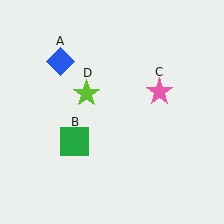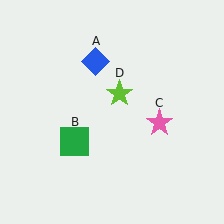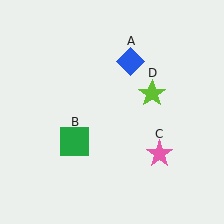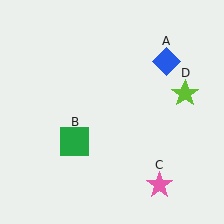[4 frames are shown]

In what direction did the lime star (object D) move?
The lime star (object D) moved right.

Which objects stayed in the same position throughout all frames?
Green square (object B) remained stationary.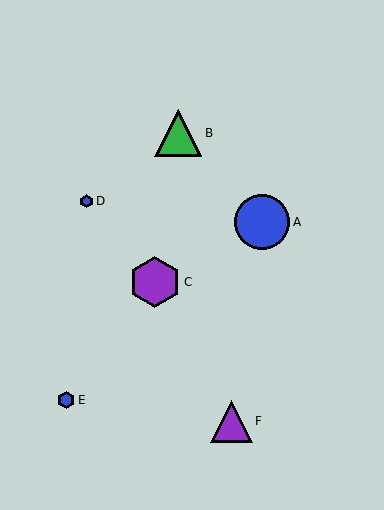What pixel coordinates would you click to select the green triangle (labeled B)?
Click at (178, 133) to select the green triangle B.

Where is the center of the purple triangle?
The center of the purple triangle is at (231, 421).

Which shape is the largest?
The blue circle (labeled A) is the largest.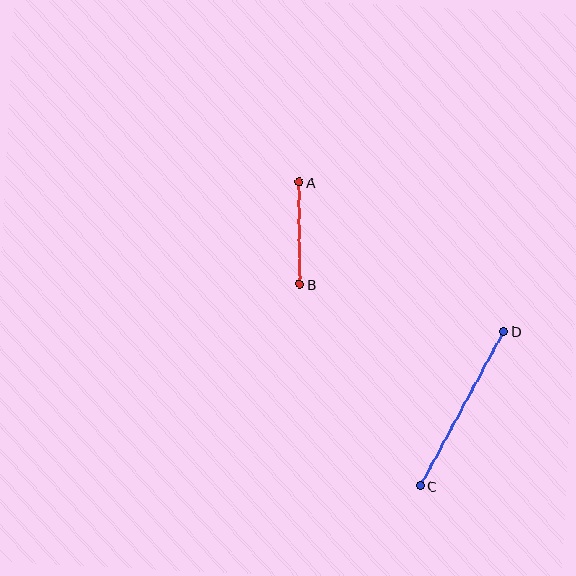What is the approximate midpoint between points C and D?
The midpoint is at approximately (462, 409) pixels.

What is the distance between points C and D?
The distance is approximately 176 pixels.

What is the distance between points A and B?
The distance is approximately 102 pixels.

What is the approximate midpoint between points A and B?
The midpoint is at approximately (299, 233) pixels.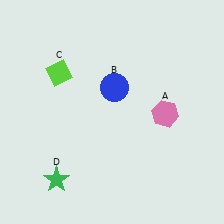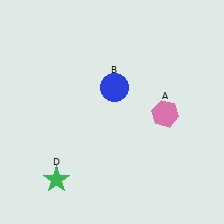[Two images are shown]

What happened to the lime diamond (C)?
The lime diamond (C) was removed in Image 2. It was in the top-left area of Image 1.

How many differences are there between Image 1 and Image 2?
There is 1 difference between the two images.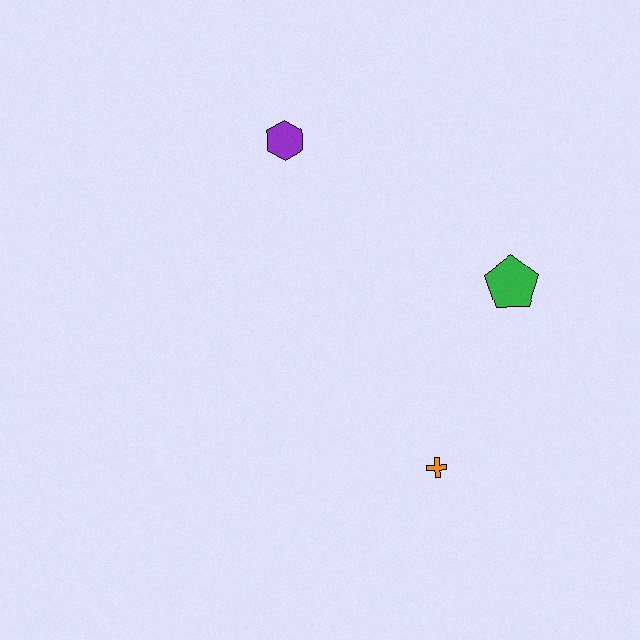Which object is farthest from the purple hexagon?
The orange cross is farthest from the purple hexagon.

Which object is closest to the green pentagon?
The orange cross is closest to the green pentagon.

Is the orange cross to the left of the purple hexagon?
No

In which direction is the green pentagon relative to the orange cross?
The green pentagon is above the orange cross.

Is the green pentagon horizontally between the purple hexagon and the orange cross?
No